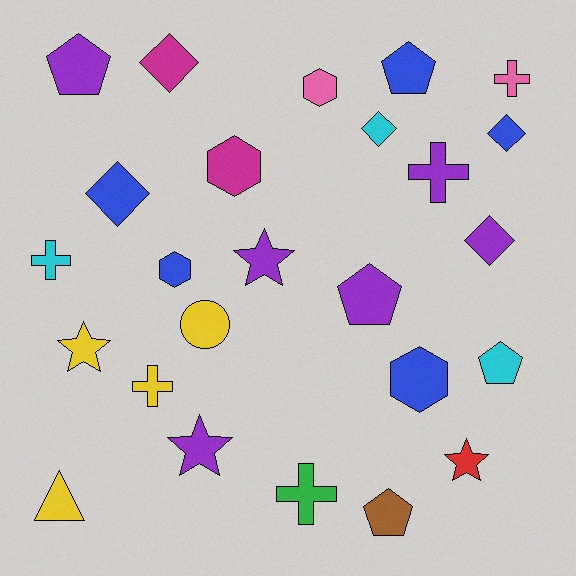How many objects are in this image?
There are 25 objects.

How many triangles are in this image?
There is 1 triangle.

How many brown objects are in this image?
There is 1 brown object.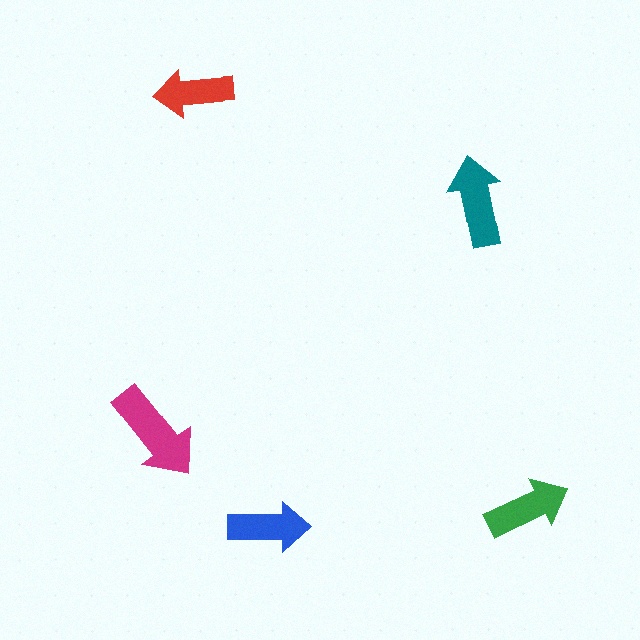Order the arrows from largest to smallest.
the magenta one, the teal one, the green one, the blue one, the red one.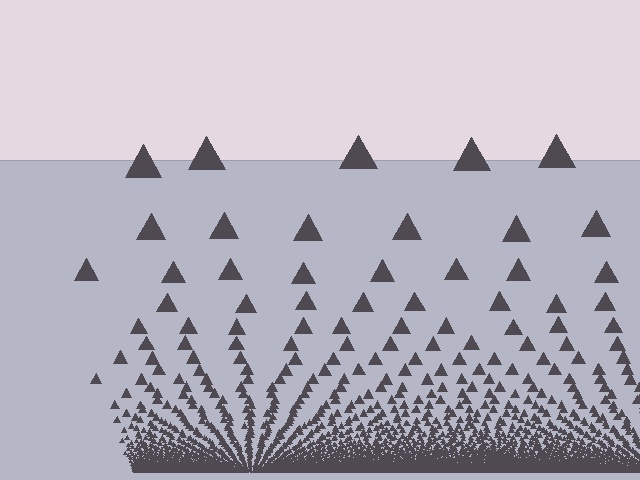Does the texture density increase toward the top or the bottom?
Density increases toward the bottom.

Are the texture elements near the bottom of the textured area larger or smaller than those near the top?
Smaller. The gradient is inverted — elements near the bottom are smaller and denser.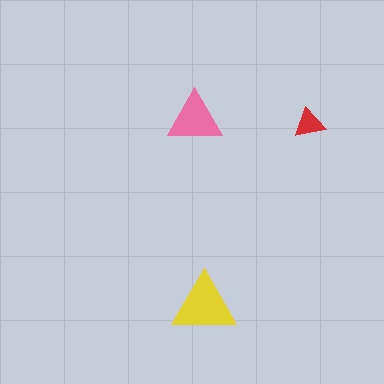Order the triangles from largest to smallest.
the yellow one, the pink one, the red one.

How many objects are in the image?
There are 3 objects in the image.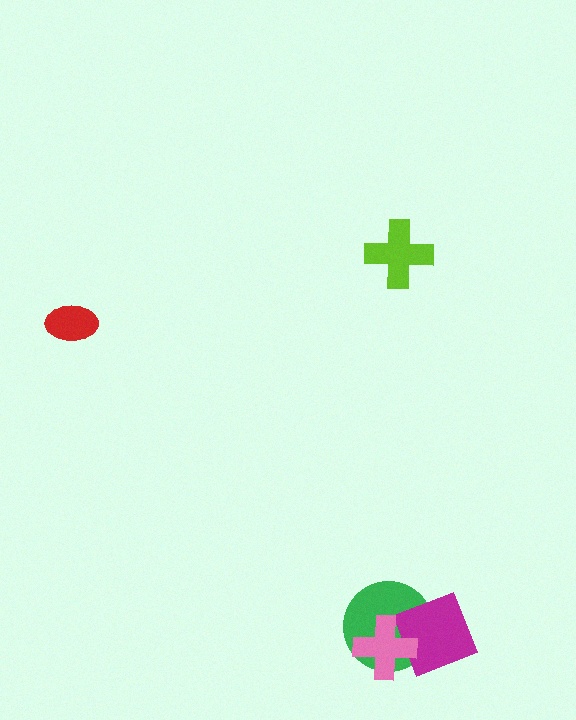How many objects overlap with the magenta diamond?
2 objects overlap with the magenta diamond.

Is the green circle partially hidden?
Yes, it is partially covered by another shape.